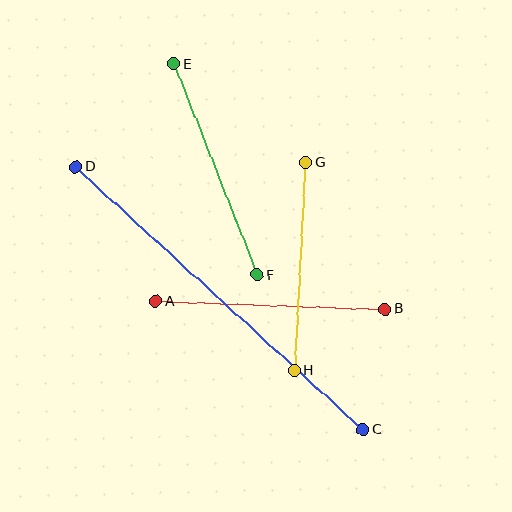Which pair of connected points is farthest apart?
Points C and D are farthest apart.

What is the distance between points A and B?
The distance is approximately 229 pixels.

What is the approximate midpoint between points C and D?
The midpoint is at approximately (219, 298) pixels.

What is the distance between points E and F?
The distance is approximately 227 pixels.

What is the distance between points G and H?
The distance is approximately 208 pixels.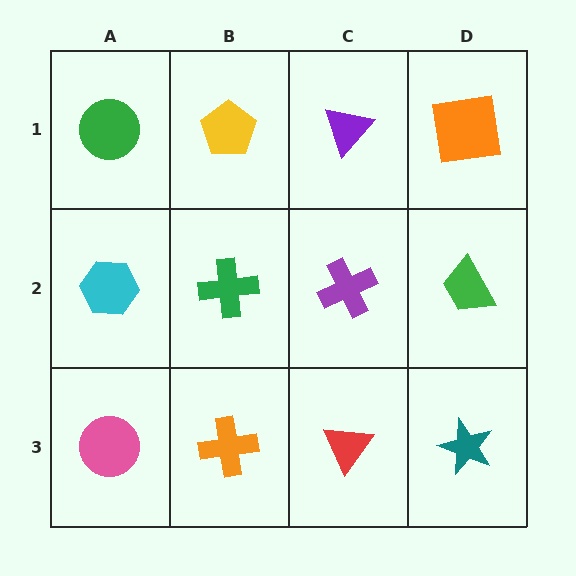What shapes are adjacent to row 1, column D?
A green trapezoid (row 2, column D), a purple triangle (row 1, column C).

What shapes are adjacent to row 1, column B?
A green cross (row 2, column B), a green circle (row 1, column A), a purple triangle (row 1, column C).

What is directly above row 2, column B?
A yellow pentagon.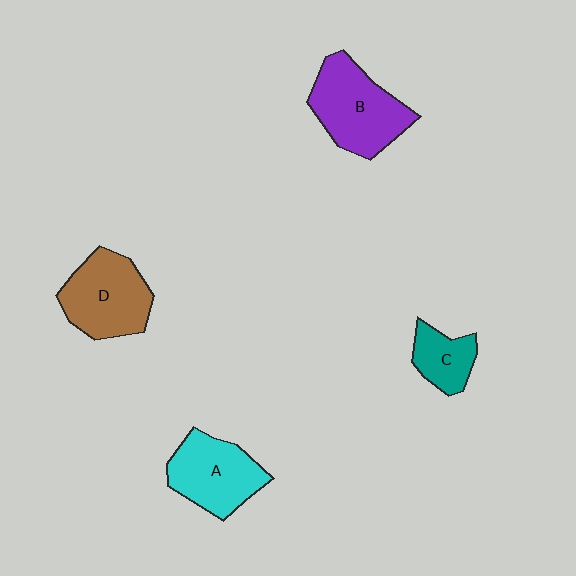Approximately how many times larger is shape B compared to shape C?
Approximately 2.0 times.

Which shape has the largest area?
Shape B (purple).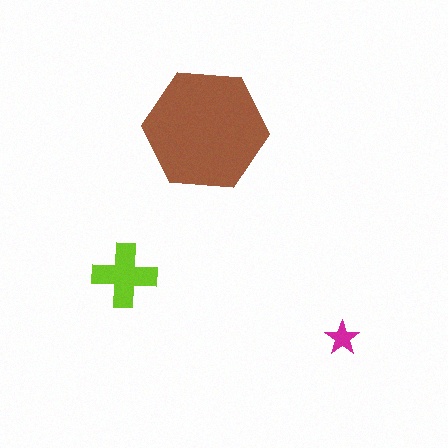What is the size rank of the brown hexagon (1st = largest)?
1st.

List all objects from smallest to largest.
The magenta star, the lime cross, the brown hexagon.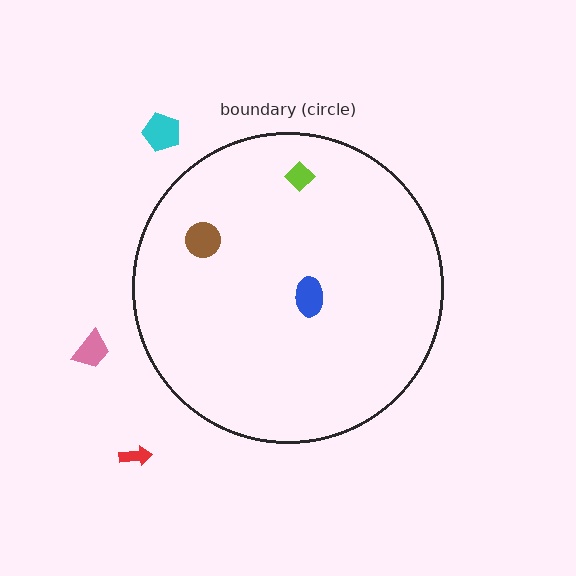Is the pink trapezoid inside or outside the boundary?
Outside.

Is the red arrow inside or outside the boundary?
Outside.